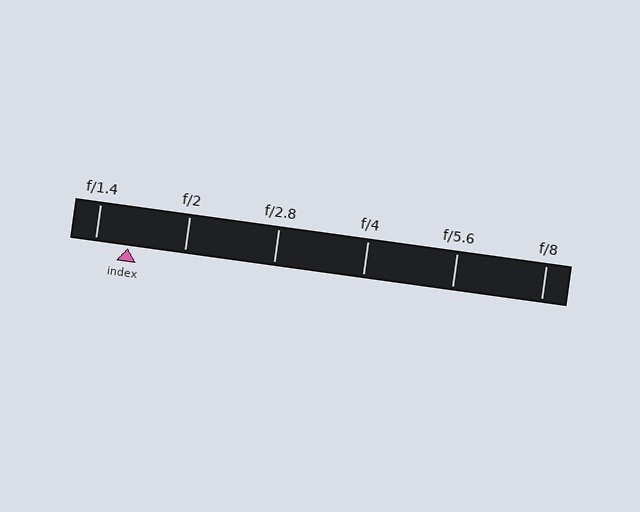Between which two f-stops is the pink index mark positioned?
The index mark is between f/1.4 and f/2.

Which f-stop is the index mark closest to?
The index mark is closest to f/1.4.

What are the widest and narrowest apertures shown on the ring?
The widest aperture shown is f/1.4 and the narrowest is f/8.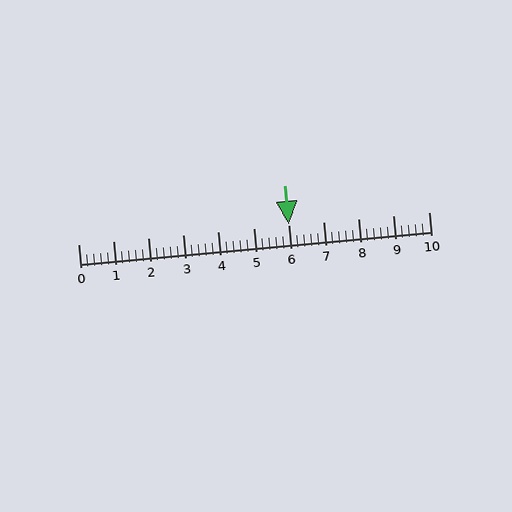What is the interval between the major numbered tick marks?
The major tick marks are spaced 1 units apart.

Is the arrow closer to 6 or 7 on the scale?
The arrow is closer to 6.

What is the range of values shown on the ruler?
The ruler shows values from 0 to 10.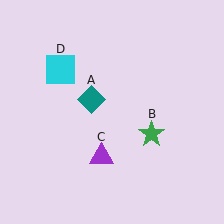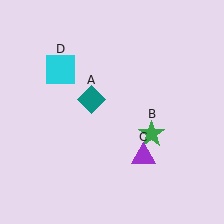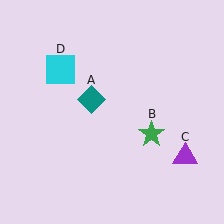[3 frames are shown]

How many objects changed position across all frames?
1 object changed position: purple triangle (object C).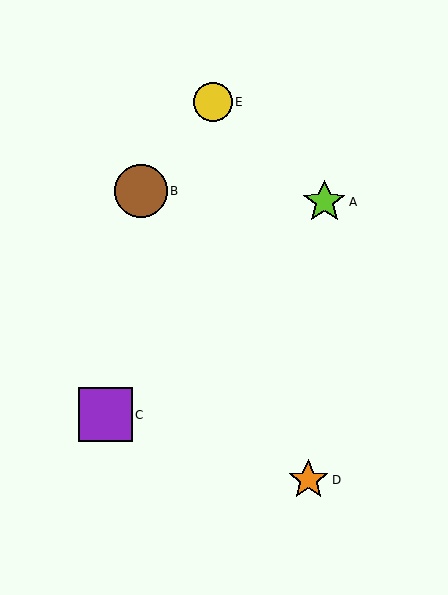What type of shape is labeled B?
Shape B is a brown circle.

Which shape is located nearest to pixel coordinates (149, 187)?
The brown circle (labeled B) at (141, 191) is nearest to that location.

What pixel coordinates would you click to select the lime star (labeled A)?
Click at (324, 202) to select the lime star A.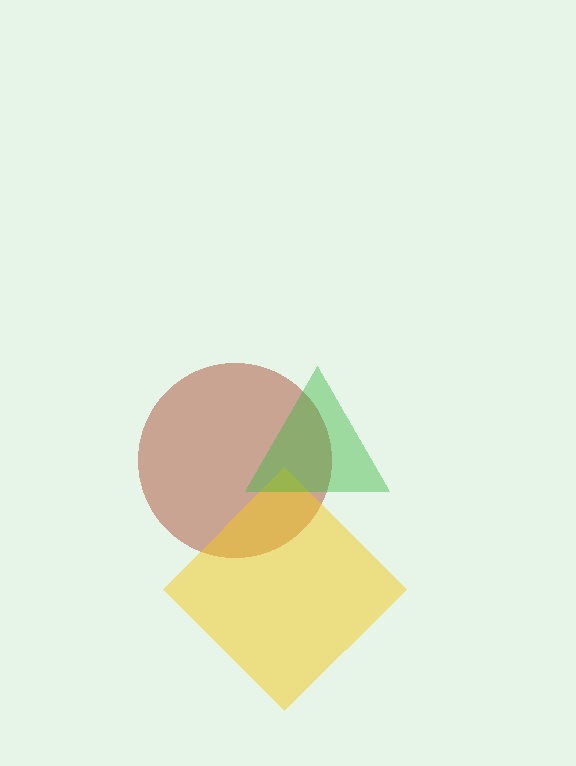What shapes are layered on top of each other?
The layered shapes are: a brown circle, a yellow diamond, a green triangle.